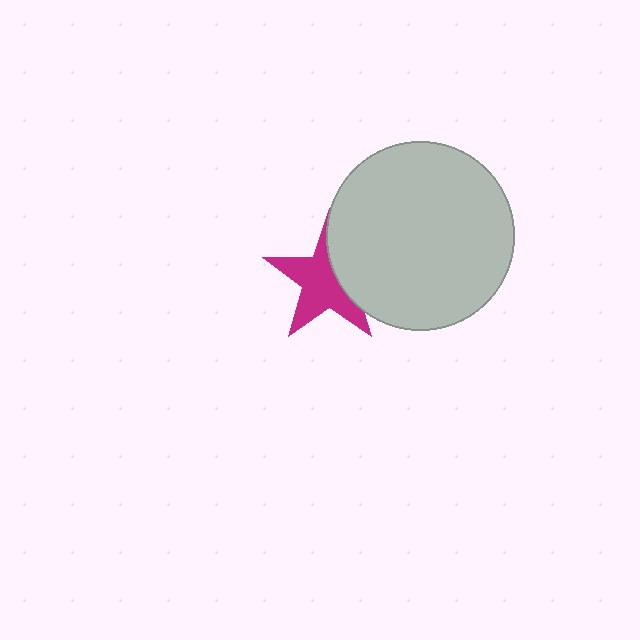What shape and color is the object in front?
The object in front is a light gray circle.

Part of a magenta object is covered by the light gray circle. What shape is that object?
It is a star.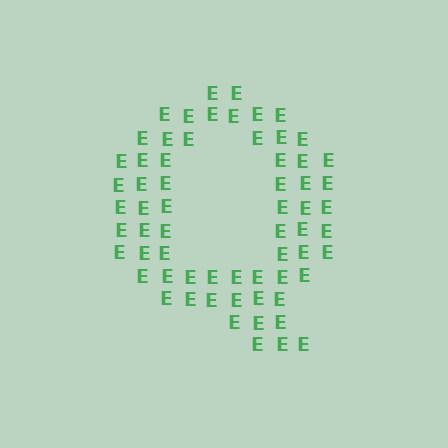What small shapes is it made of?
It is made of small letter E's.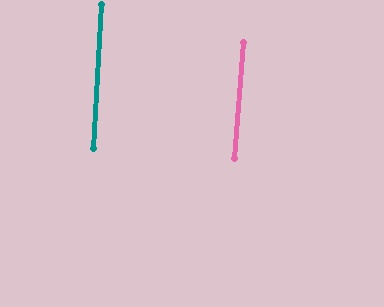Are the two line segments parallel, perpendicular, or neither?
Parallel — their directions differ by only 1.8°.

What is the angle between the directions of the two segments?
Approximately 2 degrees.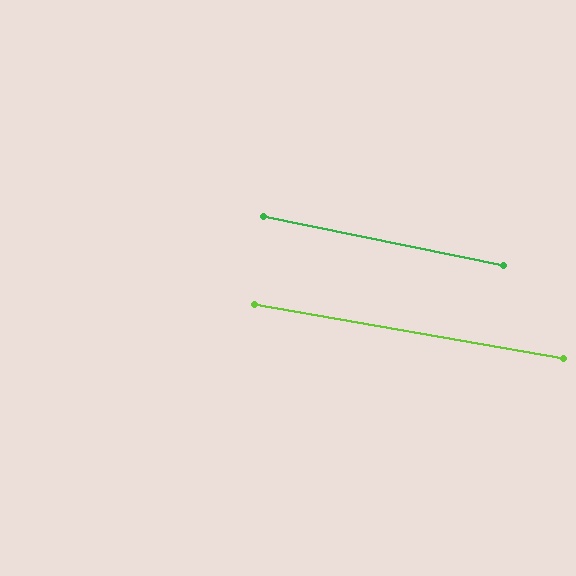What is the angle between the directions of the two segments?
Approximately 2 degrees.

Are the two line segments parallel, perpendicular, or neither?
Parallel — their directions differ by only 1.7°.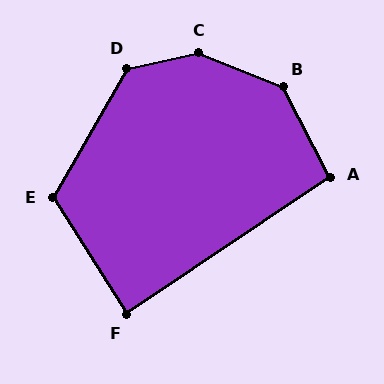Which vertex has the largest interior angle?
C, at approximately 146 degrees.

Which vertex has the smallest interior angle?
F, at approximately 88 degrees.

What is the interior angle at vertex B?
Approximately 139 degrees (obtuse).